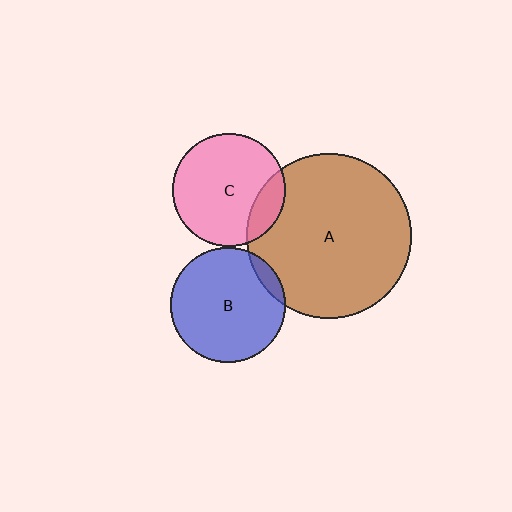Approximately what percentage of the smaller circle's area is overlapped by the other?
Approximately 10%.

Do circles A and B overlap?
Yes.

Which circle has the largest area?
Circle A (brown).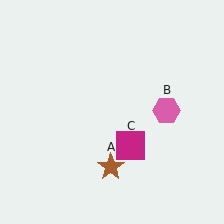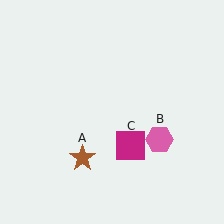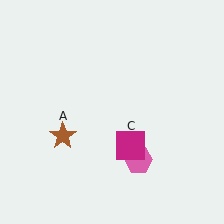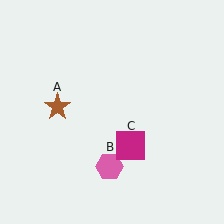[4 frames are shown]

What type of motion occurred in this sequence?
The brown star (object A), pink hexagon (object B) rotated clockwise around the center of the scene.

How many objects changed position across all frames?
2 objects changed position: brown star (object A), pink hexagon (object B).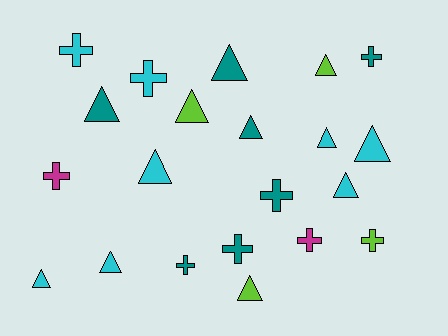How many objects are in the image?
There are 21 objects.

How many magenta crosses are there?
There are 2 magenta crosses.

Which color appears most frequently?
Cyan, with 8 objects.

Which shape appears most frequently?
Triangle, with 12 objects.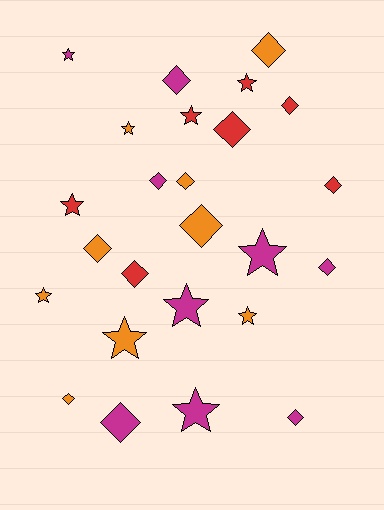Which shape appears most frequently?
Diamond, with 14 objects.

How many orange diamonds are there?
There are 5 orange diamonds.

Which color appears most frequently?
Magenta, with 9 objects.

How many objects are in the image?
There are 25 objects.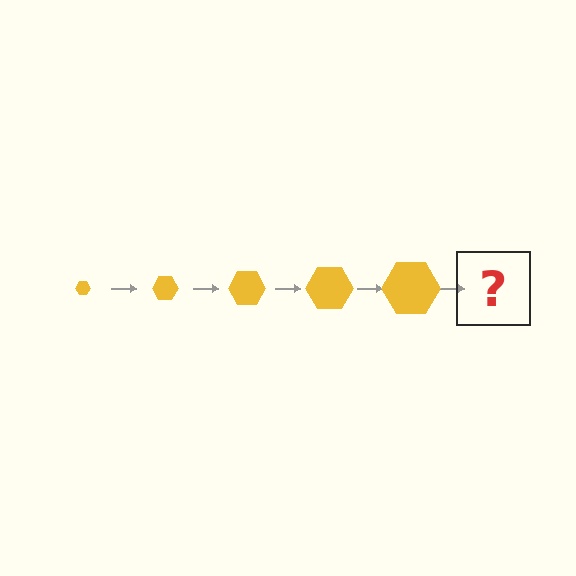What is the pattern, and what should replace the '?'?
The pattern is that the hexagon gets progressively larger each step. The '?' should be a yellow hexagon, larger than the previous one.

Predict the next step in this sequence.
The next step is a yellow hexagon, larger than the previous one.